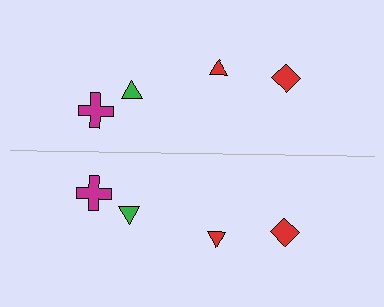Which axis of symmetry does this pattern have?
The pattern has a horizontal axis of symmetry running through the center of the image.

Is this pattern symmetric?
Yes, this pattern has bilateral (reflection) symmetry.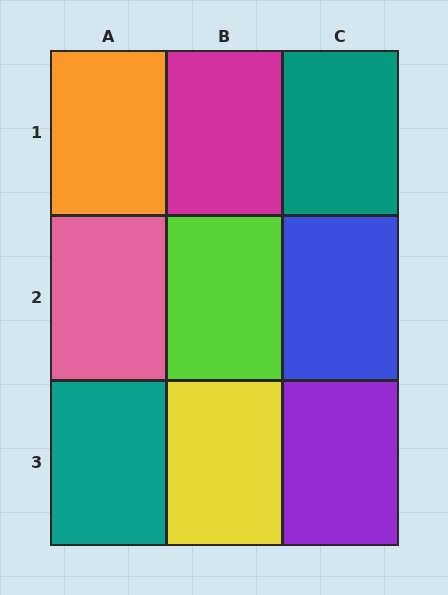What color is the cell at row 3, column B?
Yellow.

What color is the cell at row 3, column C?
Purple.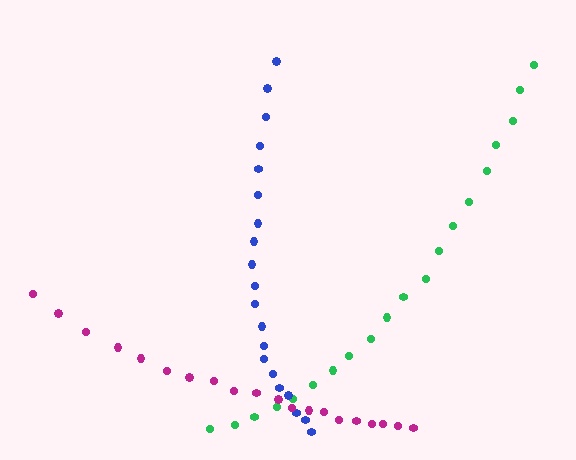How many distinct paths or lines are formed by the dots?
There are 3 distinct paths.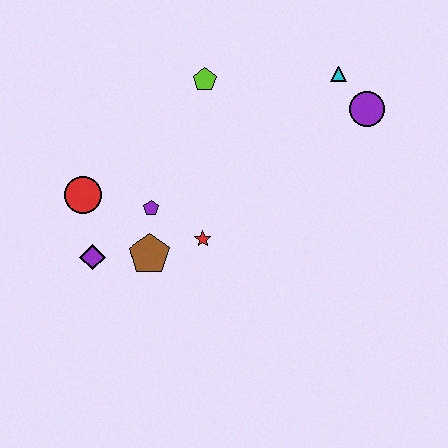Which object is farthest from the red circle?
The purple circle is farthest from the red circle.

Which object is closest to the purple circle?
The cyan triangle is closest to the purple circle.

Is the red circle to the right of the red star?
No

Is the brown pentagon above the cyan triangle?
No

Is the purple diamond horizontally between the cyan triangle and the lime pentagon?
No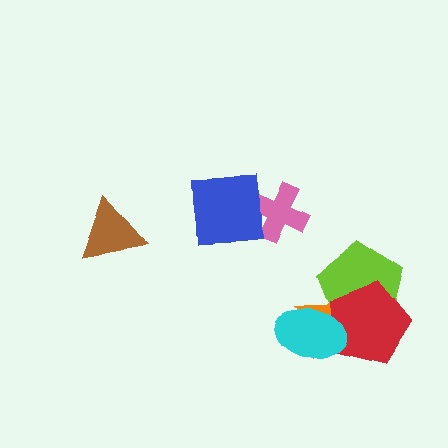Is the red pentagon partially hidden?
Yes, it is partially covered by another shape.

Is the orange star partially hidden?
Yes, it is partially covered by another shape.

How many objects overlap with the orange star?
3 objects overlap with the orange star.